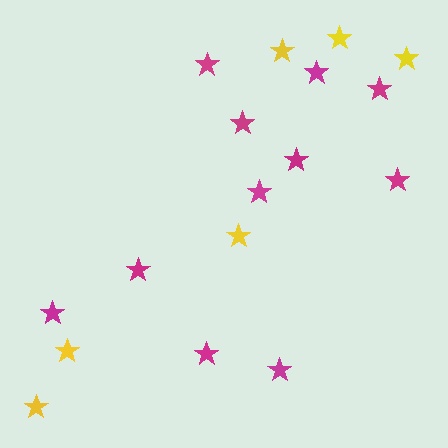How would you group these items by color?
There are 2 groups: one group of yellow stars (6) and one group of magenta stars (11).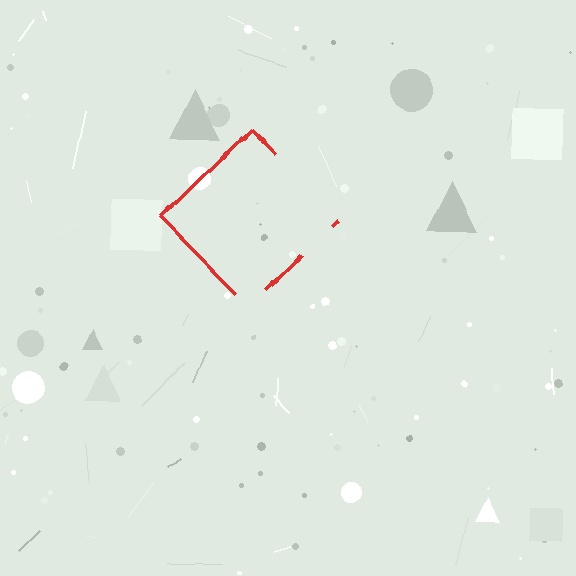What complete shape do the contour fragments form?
The contour fragments form a diamond.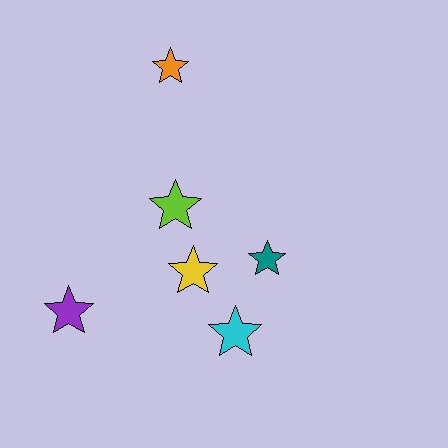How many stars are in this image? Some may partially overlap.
There are 6 stars.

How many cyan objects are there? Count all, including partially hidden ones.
There is 1 cyan object.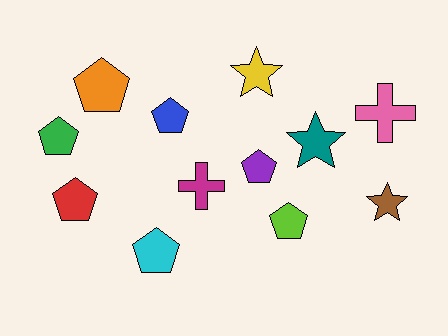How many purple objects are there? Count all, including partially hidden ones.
There is 1 purple object.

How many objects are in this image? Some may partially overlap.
There are 12 objects.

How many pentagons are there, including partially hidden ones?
There are 7 pentagons.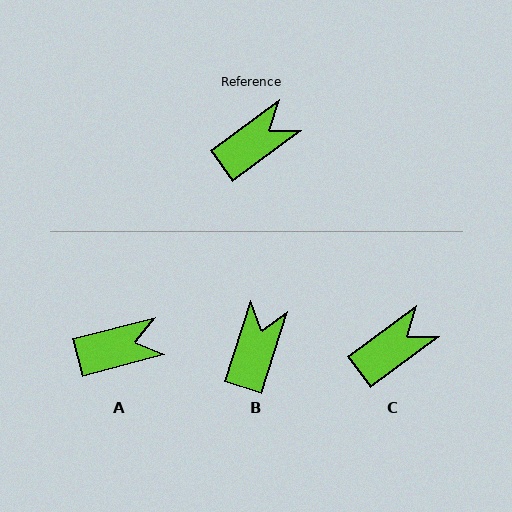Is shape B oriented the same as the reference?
No, it is off by about 36 degrees.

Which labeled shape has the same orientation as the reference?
C.